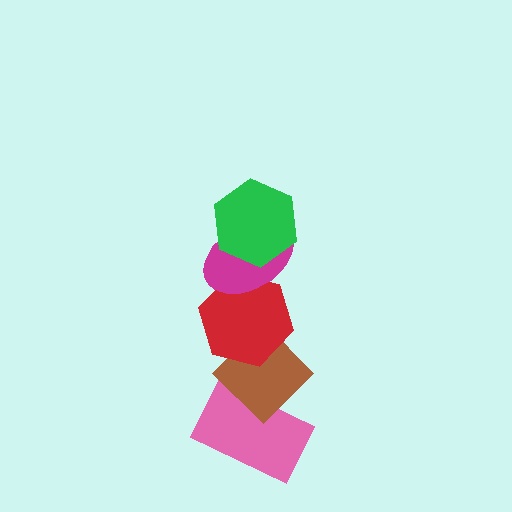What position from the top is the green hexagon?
The green hexagon is 1st from the top.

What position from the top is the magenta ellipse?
The magenta ellipse is 2nd from the top.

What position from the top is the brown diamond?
The brown diamond is 4th from the top.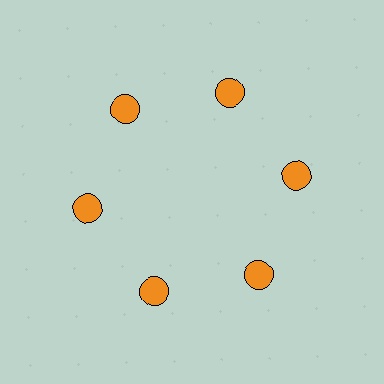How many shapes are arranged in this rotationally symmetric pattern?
There are 6 shapes, arranged in 6 groups of 1.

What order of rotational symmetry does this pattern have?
This pattern has 6-fold rotational symmetry.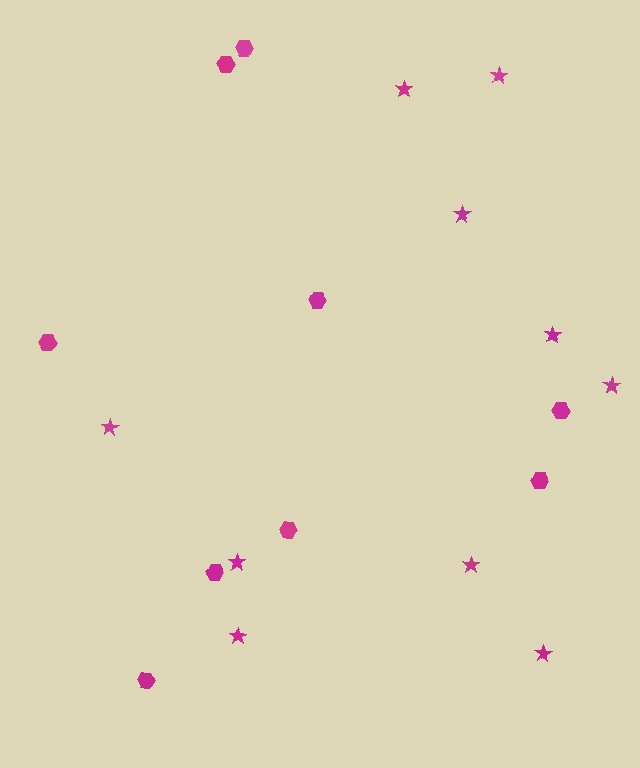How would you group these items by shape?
There are 2 groups: one group of stars (10) and one group of hexagons (9).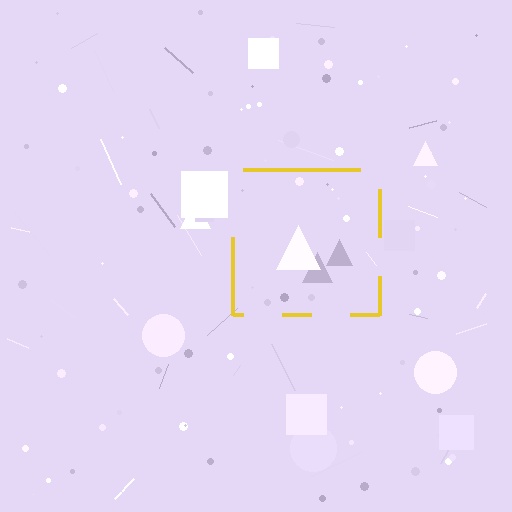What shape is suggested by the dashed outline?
The dashed outline suggests a square.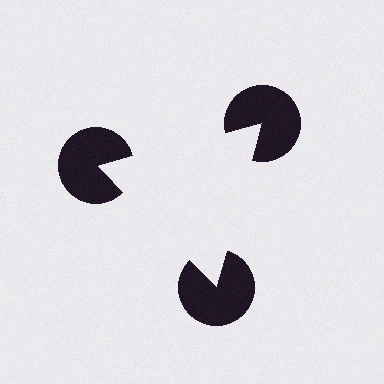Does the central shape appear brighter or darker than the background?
It typically appears slightly brighter than the background, even though no actual brightness change is drawn.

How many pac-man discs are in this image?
There are 3 — one at each vertex of the illusory triangle.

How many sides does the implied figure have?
3 sides.